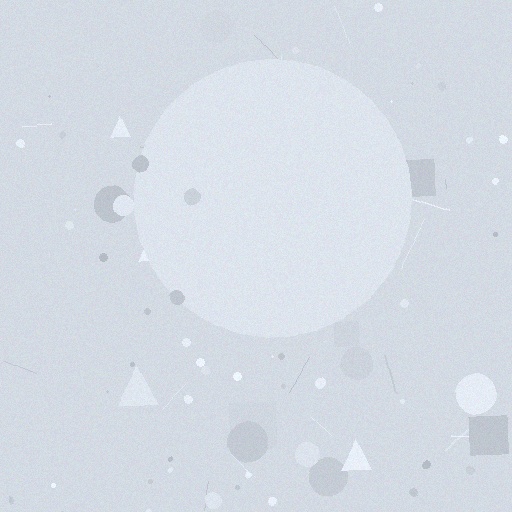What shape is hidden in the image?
A circle is hidden in the image.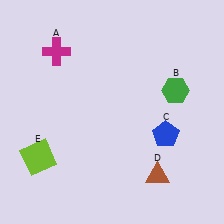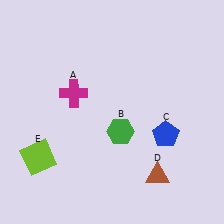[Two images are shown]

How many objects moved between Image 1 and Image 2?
2 objects moved between the two images.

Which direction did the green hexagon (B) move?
The green hexagon (B) moved left.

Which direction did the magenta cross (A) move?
The magenta cross (A) moved down.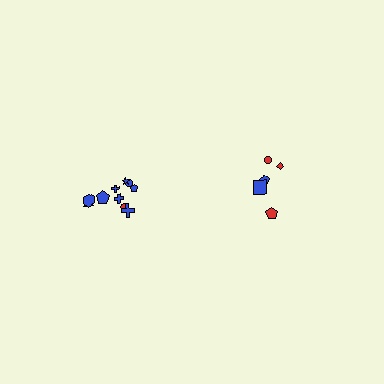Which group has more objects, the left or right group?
The left group.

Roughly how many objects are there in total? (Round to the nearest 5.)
Roughly 15 objects in total.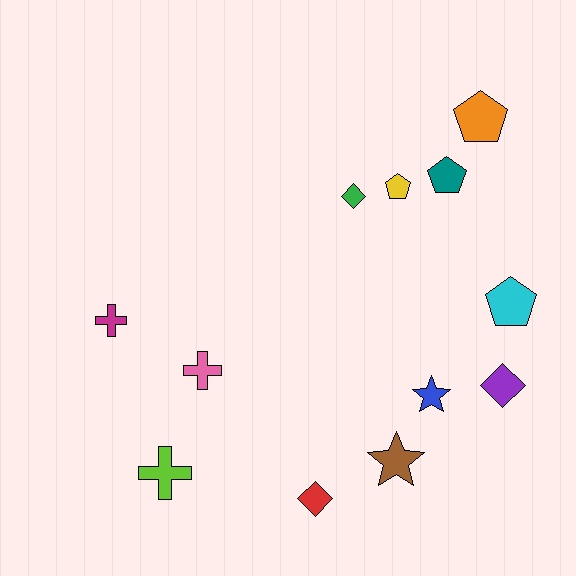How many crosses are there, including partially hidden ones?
There are 3 crosses.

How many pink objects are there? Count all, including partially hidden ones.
There is 1 pink object.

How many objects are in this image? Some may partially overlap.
There are 12 objects.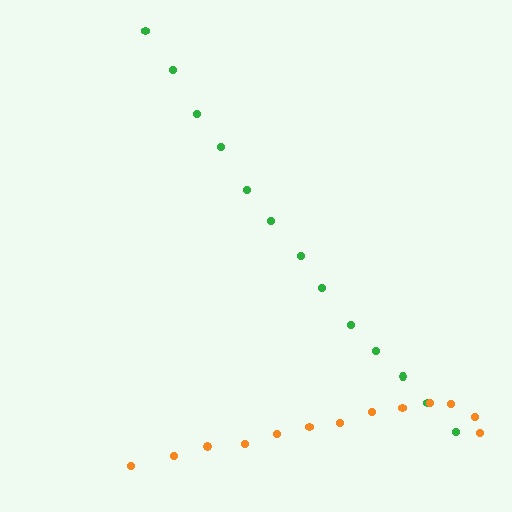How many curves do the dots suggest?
There are 2 distinct paths.